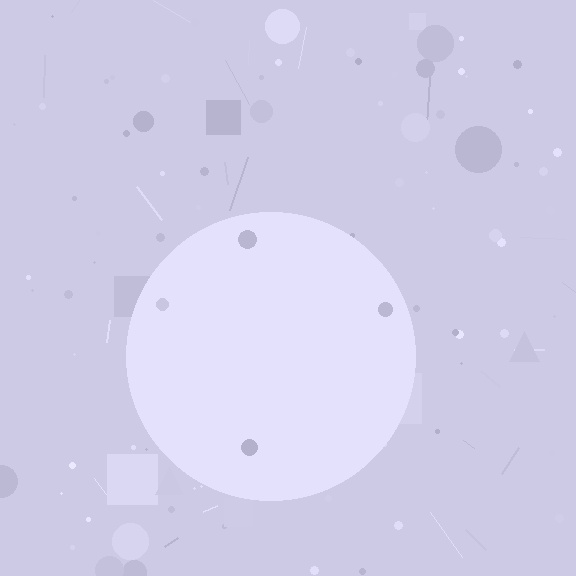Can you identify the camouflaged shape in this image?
The camouflaged shape is a circle.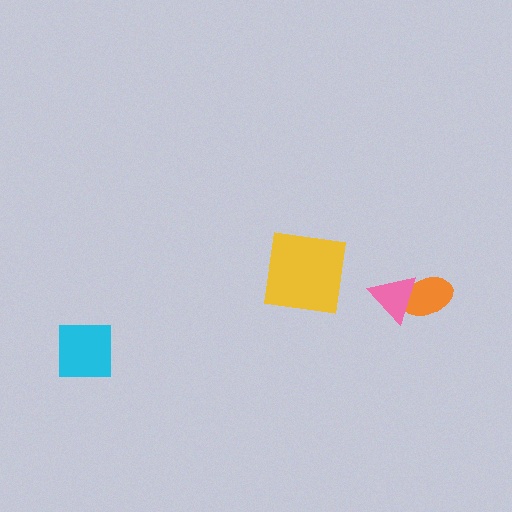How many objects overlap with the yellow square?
0 objects overlap with the yellow square.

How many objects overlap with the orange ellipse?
1 object overlaps with the orange ellipse.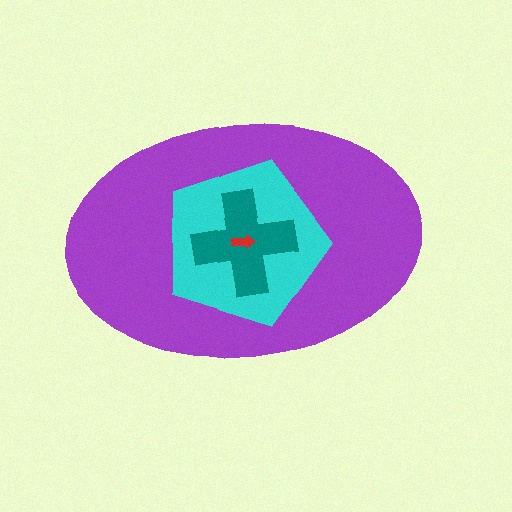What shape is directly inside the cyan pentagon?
The teal cross.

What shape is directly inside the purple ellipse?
The cyan pentagon.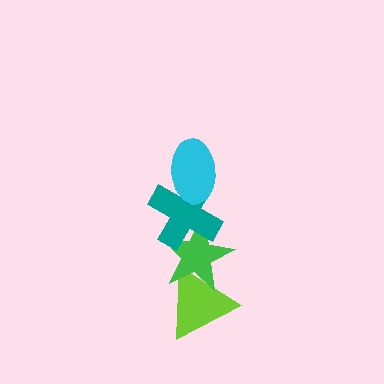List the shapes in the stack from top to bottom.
From top to bottom: the cyan ellipse, the teal cross, the green star, the lime triangle.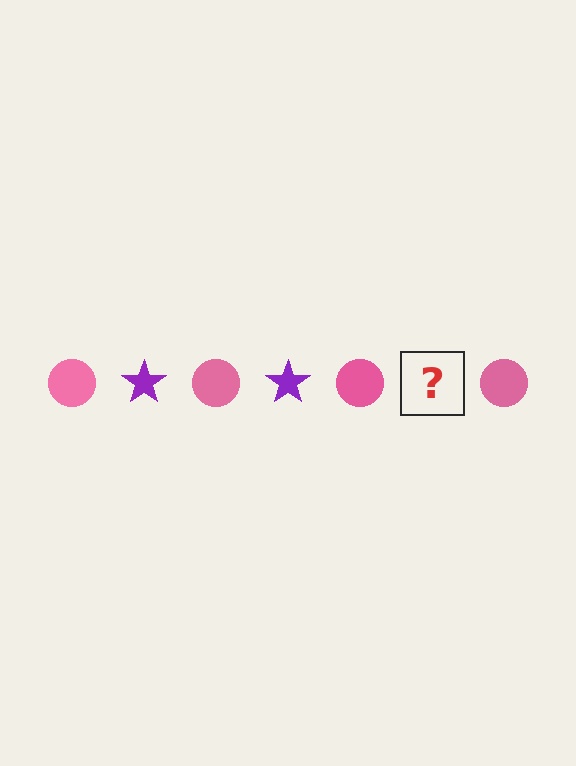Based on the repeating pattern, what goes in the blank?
The blank should be a purple star.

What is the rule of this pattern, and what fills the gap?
The rule is that the pattern alternates between pink circle and purple star. The gap should be filled with a purple star.